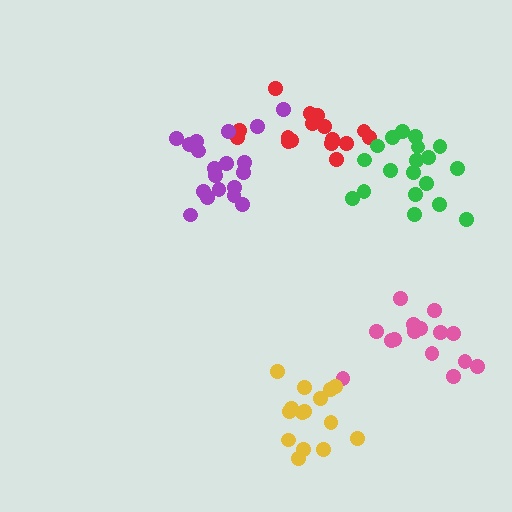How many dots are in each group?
Group 1: 16 dots, Group 2: 15 dots, Group 3: 15 dots, Group 4: 19 dots, Group 5: 19 dots (84 total).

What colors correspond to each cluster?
The clusters are colored: red, pink, yellow, green, purple.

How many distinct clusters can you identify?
There are 5 distinct clusters.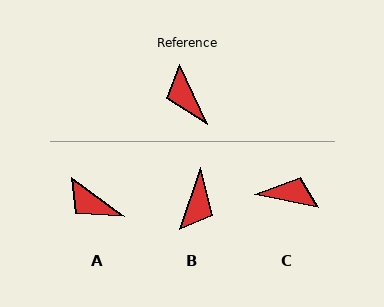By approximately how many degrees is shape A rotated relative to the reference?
Approximately 28 degrees counter-clockwise.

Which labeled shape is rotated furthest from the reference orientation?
B, about 136 degrees away.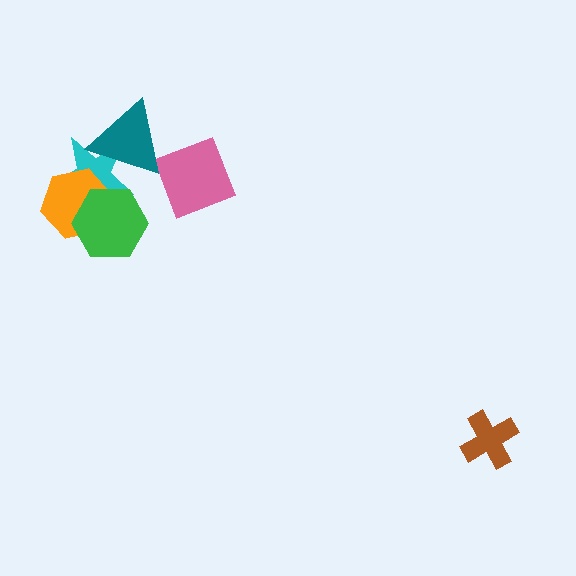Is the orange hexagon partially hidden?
Yes, it is partially covered by another shape.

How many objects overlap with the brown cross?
0 objects overlap with the brown cross.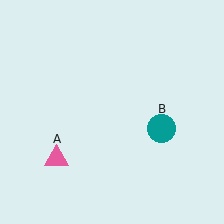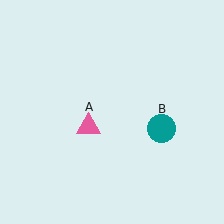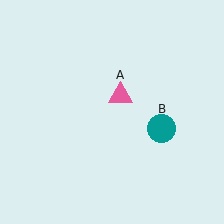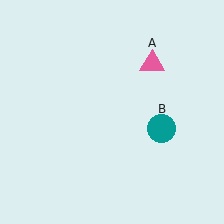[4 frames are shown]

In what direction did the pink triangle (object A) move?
The pink triangle (object A) moved up and to the right.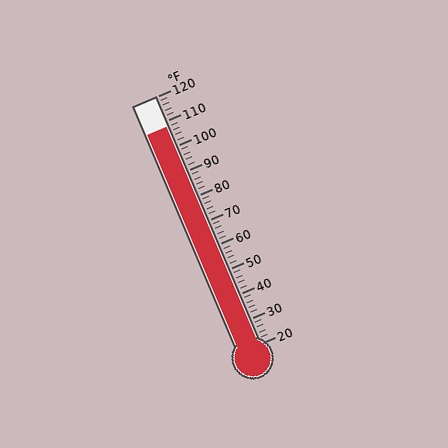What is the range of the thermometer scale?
The thermometer scale ranges from 20°F to 120°F.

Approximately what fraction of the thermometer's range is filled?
The thermometer is filled to approximately 90% of its range.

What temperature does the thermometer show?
The thermometer shows approximately 108°F.